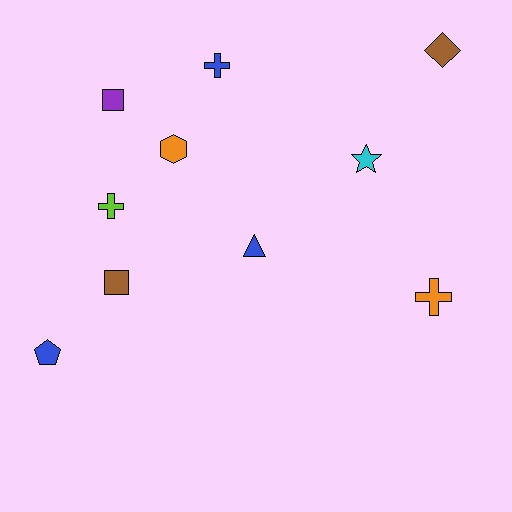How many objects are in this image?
There are 10 objects.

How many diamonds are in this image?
There is 1 diamond.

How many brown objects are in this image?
There are 2 brown objects.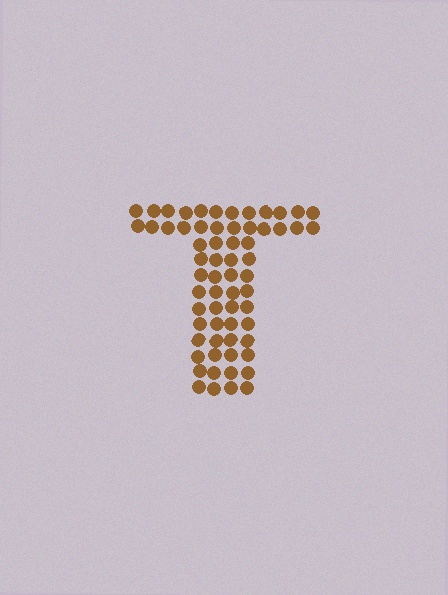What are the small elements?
The small elements are circles.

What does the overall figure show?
The overall figure shows the letter T.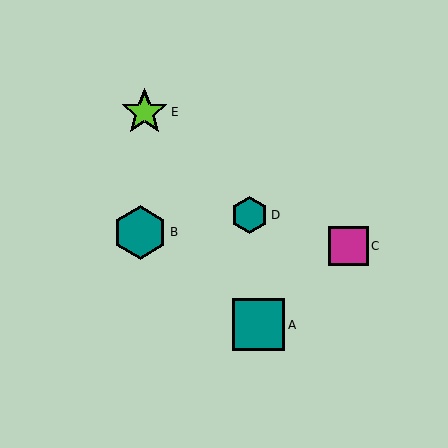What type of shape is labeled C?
Shape C is a magenta square.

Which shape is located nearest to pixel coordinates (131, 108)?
The lime star (labeled E) at (145, 112) is nearest to that location.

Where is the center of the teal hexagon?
The center of the teal hexagon is at (140, 232).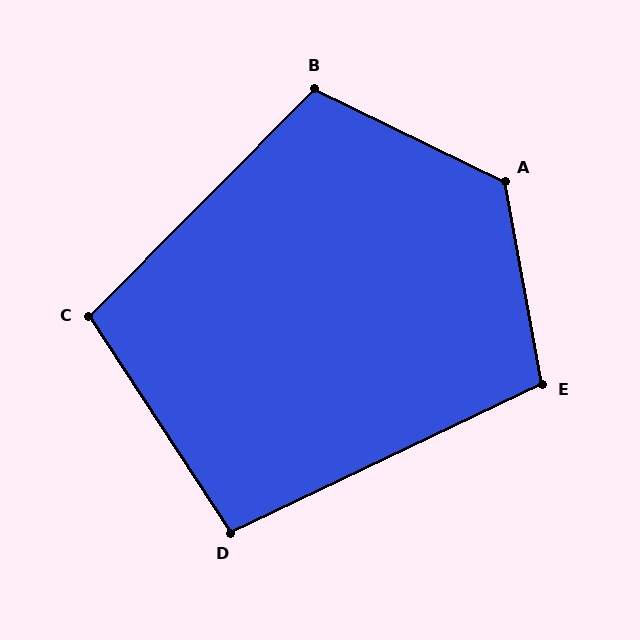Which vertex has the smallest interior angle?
D, at approximately 98 degrees.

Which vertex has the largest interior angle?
A, at approximately 126 degrees.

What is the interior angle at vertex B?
Approximately 109 degrees (obtuse).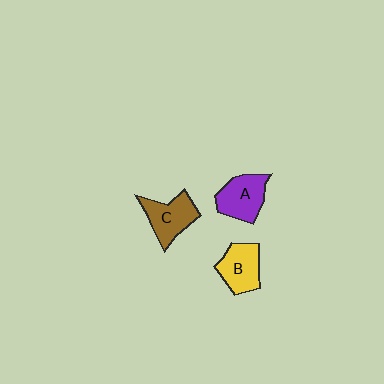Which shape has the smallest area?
Shape B (yellow).